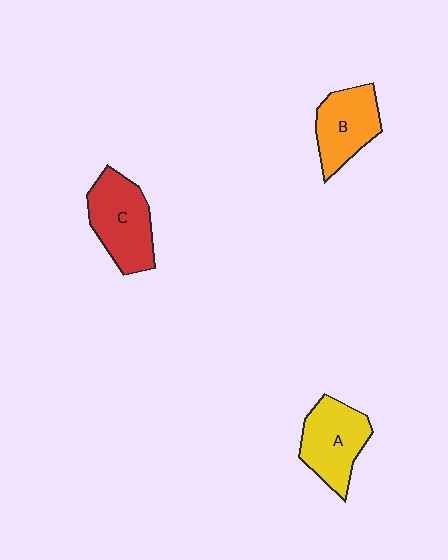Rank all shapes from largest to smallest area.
From largest to smallest: C (red), A (yellow), B (orange).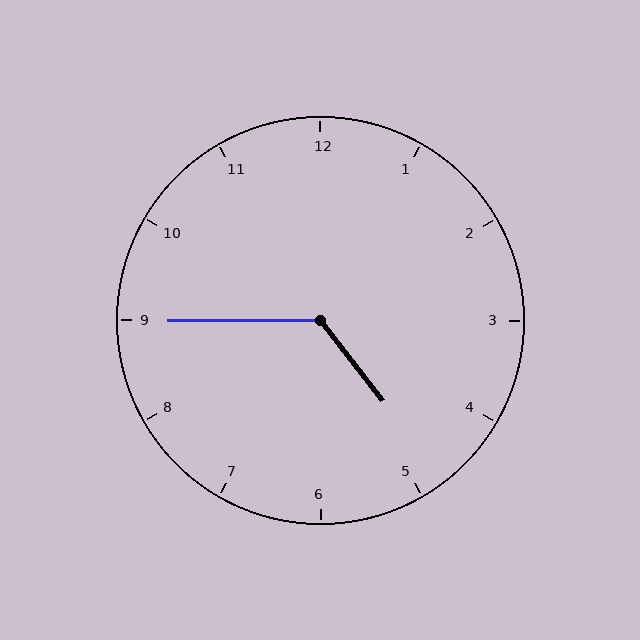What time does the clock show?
4:45.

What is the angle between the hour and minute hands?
Approximately 128 degrees.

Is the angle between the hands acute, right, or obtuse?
It is obtuse.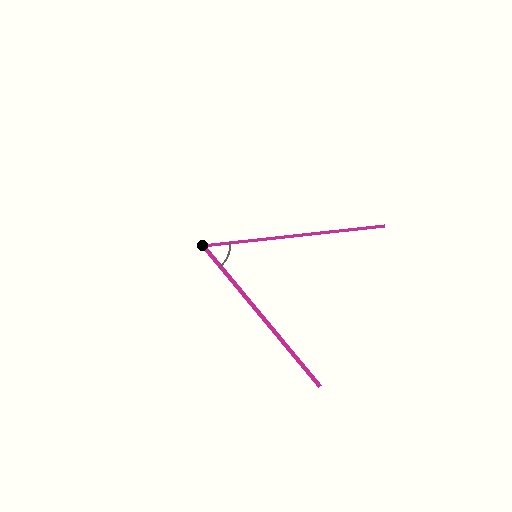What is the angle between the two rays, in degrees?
Approximately 57 degrees.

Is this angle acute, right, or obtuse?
It is acute.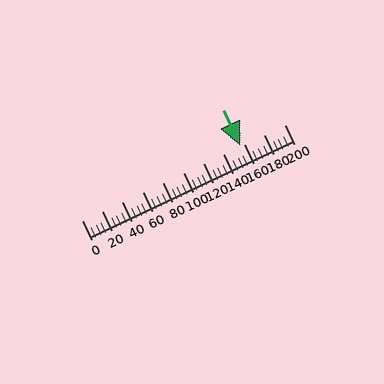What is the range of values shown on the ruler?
The ruler shows values from 0 to 200.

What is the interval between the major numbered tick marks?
The major tick marks are spaced 20 units apart.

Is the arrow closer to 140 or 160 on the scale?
The arrow is closer to 160.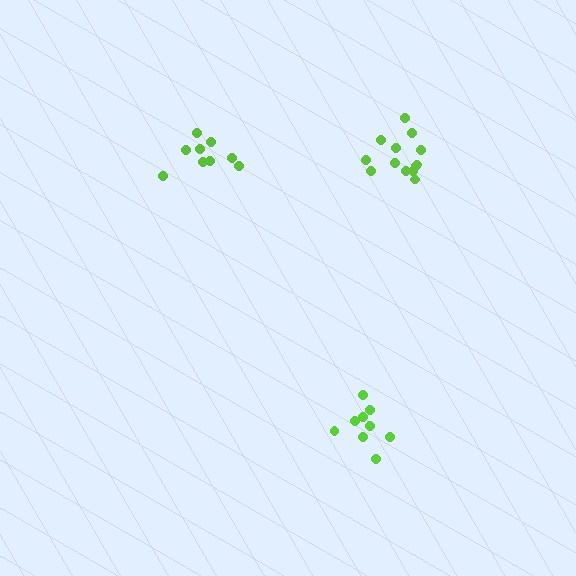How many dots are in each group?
Group 1: 9 dots, Group 2: 13 dots, Group 3: 9 dots (31 total).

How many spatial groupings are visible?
There are 3 spatial groupings.